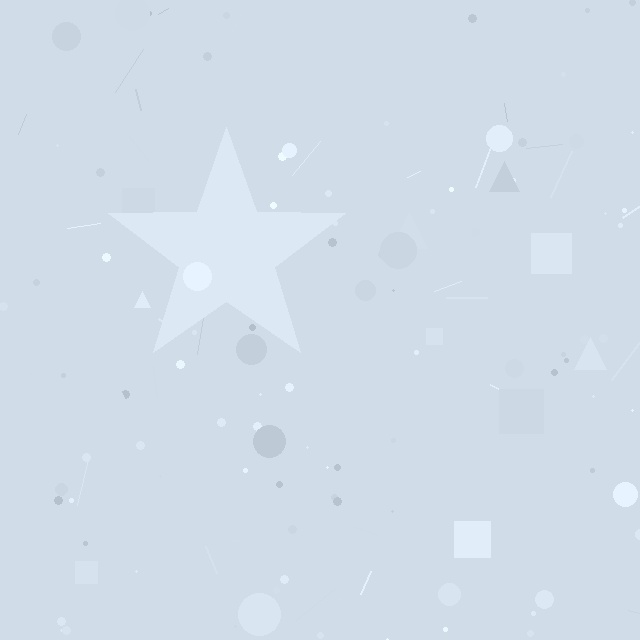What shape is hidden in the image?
A star is hidden in the image.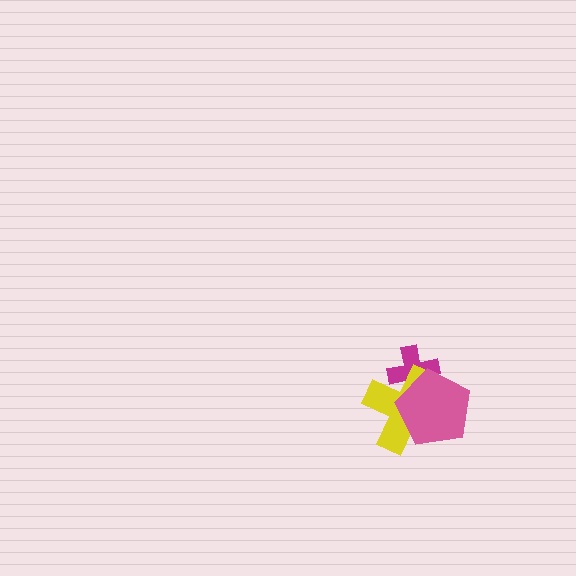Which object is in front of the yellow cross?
The pink pentagon is in front of the yellow cross.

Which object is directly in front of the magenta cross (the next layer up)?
The yellow cross is directly in front of the magenta cross.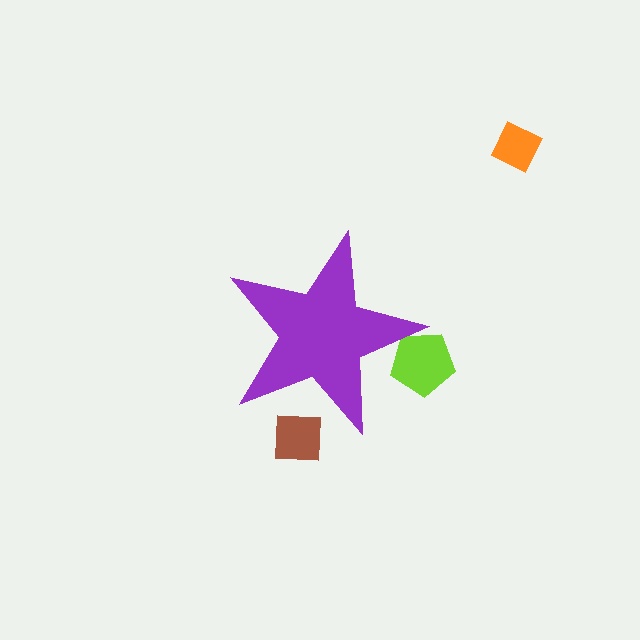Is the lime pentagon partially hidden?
Yes, the lime pentagon is partially hidden behind the purple star.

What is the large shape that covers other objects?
A purple star.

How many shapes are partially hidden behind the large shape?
2 shapes are partially hidden.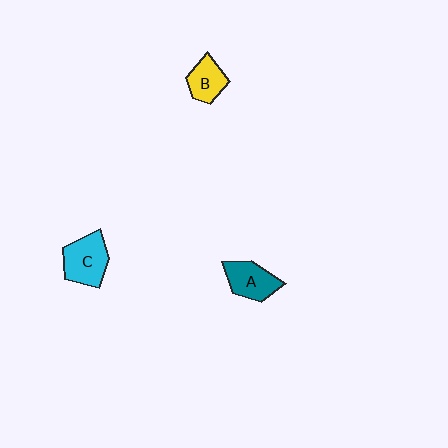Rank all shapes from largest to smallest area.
From largest to smallest: C (cyan), A (teal), B (yellow).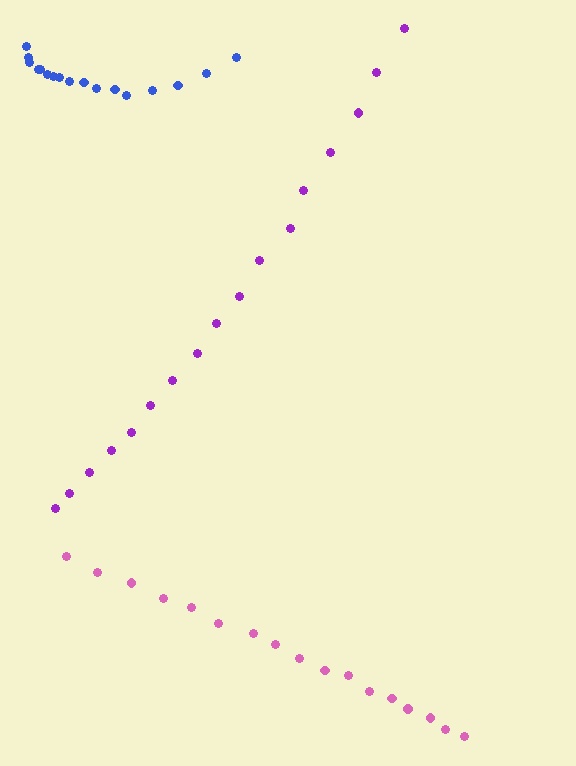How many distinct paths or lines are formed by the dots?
There are 3 distinct paths.